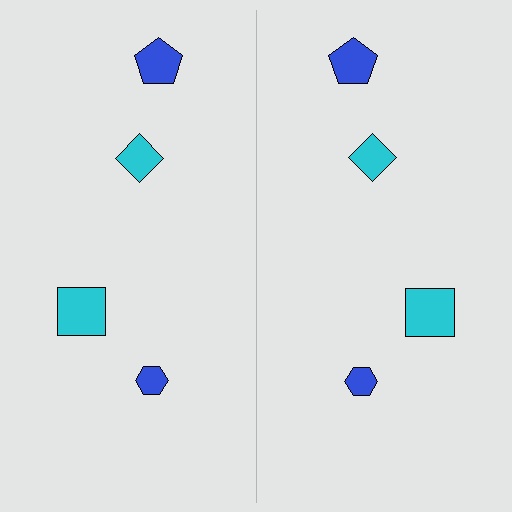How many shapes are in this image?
There are 8 shapes in this image.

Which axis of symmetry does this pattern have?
The pattern has a vertical axis of symmetry running through the center of the image.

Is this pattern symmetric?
Yes, this pattern has bilateral (reflection) symmetry.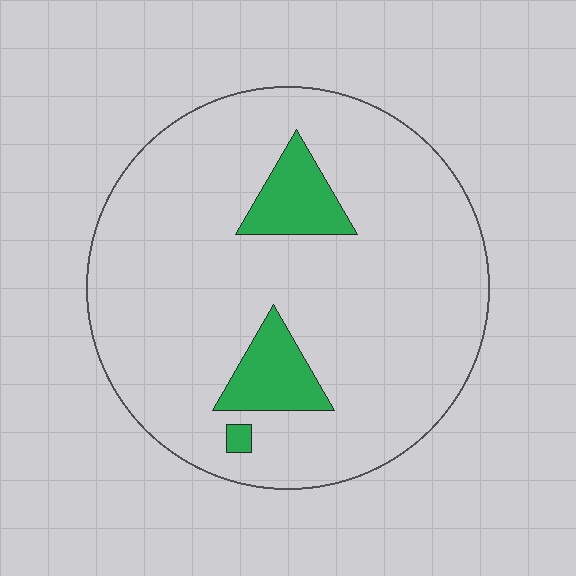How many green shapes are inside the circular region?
3.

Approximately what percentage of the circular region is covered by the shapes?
Approximately 10%.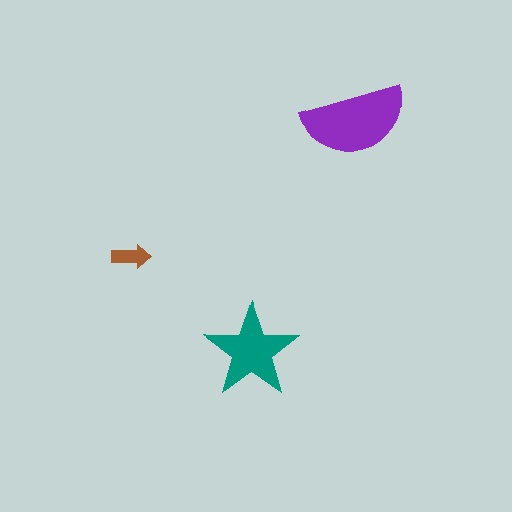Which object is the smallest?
The brown arrow.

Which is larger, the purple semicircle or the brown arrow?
The purple semicircle.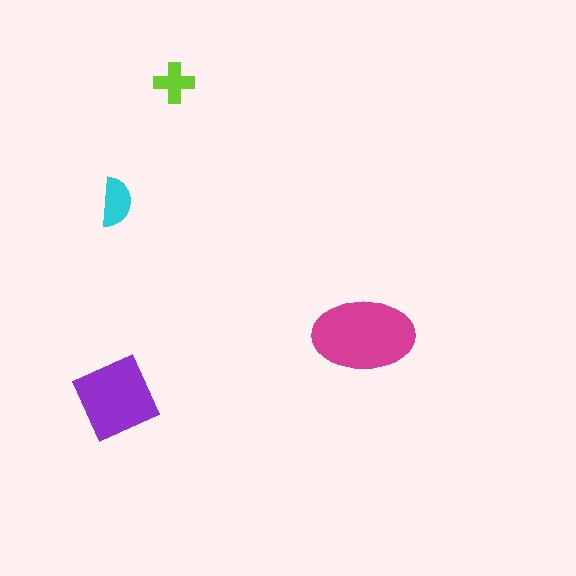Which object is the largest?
The magenta ellipse.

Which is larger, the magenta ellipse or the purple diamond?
The magenta ellipse.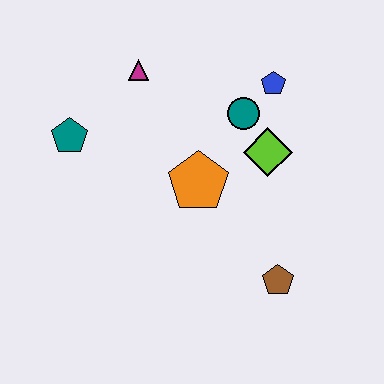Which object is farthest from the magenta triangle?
The brown pentagon is farthest from the magenta triangle.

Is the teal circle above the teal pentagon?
Yes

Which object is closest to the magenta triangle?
The teal pentagon is closest to the magenta triangle.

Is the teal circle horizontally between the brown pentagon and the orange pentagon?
Yes